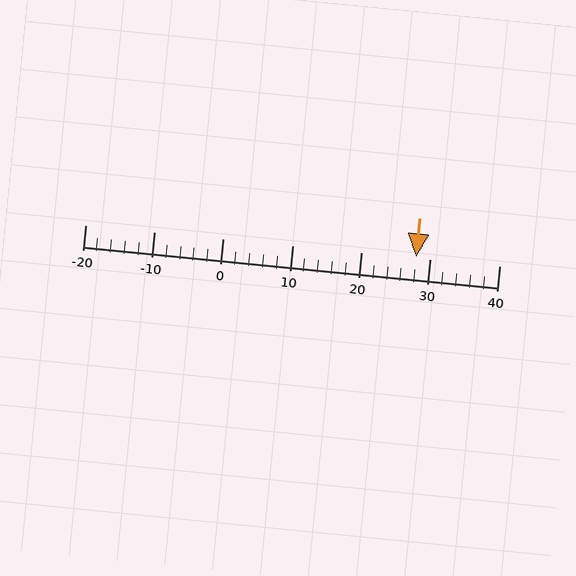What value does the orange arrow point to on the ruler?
The orange arrow points to approximately 28.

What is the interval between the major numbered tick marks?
The major tick marks are spaced 10 units apart.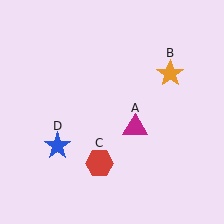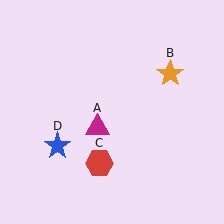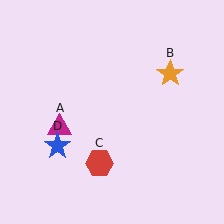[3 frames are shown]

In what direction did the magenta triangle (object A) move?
The magenta triangle (object A) moved left.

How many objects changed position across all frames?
1 object changed position: magenta triangle (object A).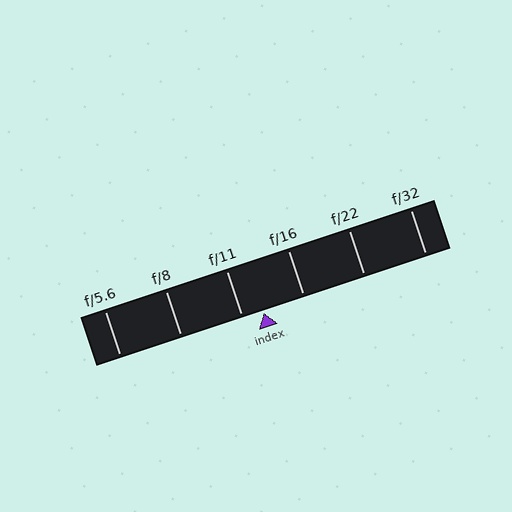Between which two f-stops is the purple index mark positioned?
The index mark is between f/11 and f/16.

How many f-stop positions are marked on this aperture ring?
There are 6 f-stop positions marked.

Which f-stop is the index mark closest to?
The index mark is closest to f/11.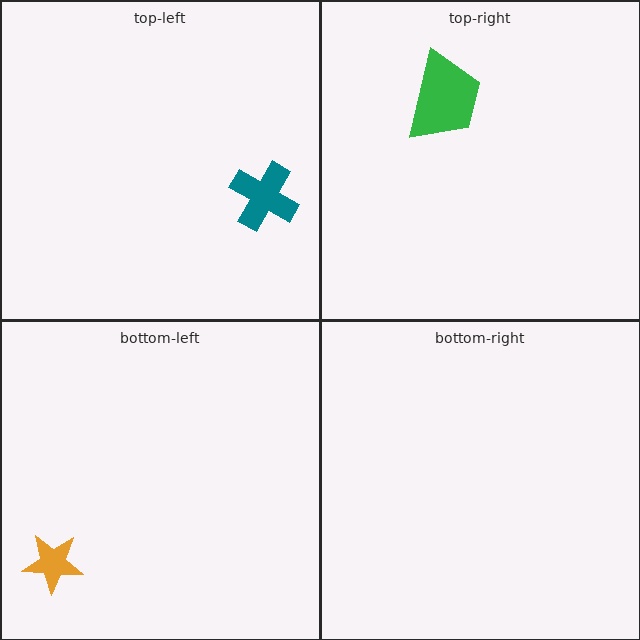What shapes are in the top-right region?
The green trapezoid.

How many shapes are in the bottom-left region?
1.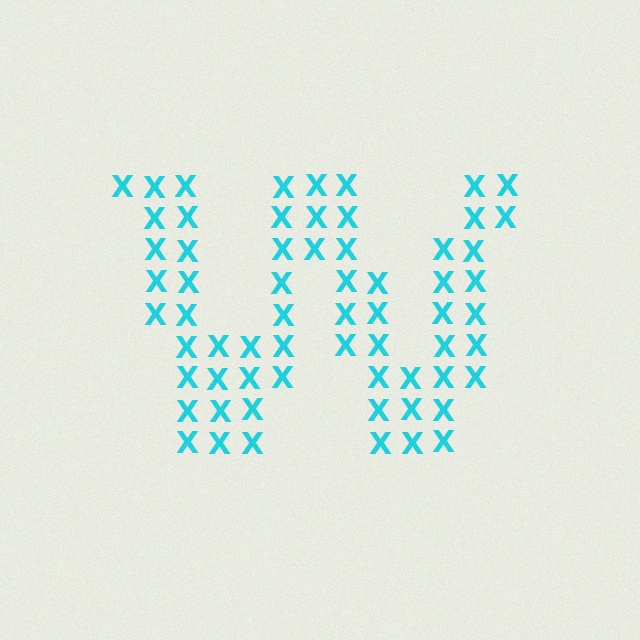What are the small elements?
The small elements are letter X's.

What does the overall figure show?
The overall figure shows the letter W.